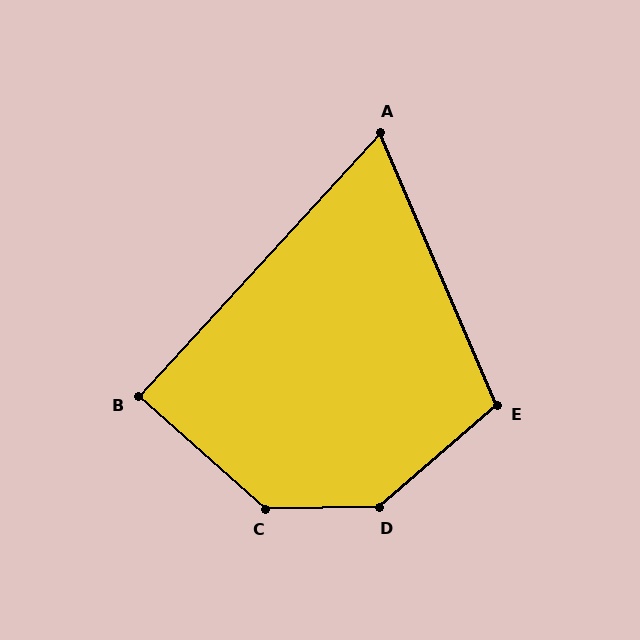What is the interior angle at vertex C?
Approximately 138 degrees (obtuse).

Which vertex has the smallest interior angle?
A, at approximately 66 degrees.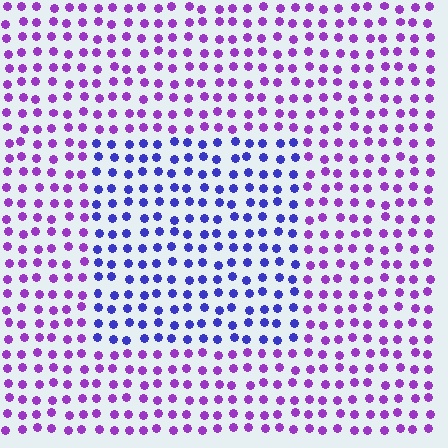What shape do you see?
I see a rectangle.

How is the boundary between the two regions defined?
The boundary is defined purely by a slight shift in hue (about 42 degrees). Spacing, size, and orientation are identical on both sides.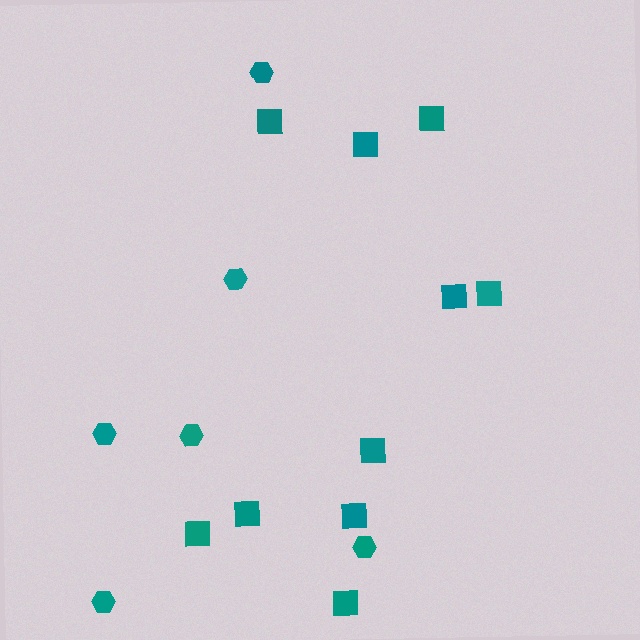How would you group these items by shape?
There are 2 groups: one group of hexagons (6) and one group of squares (10).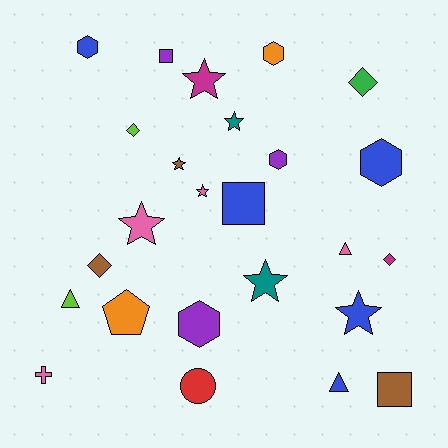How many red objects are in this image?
There is 1 red object.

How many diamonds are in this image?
There are 4 diamonds.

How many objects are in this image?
There are 25 objects.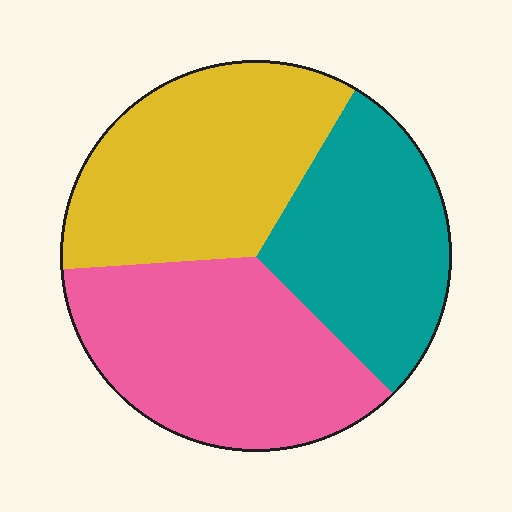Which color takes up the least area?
Teal, at roughly 30%.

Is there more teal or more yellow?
Yellow.